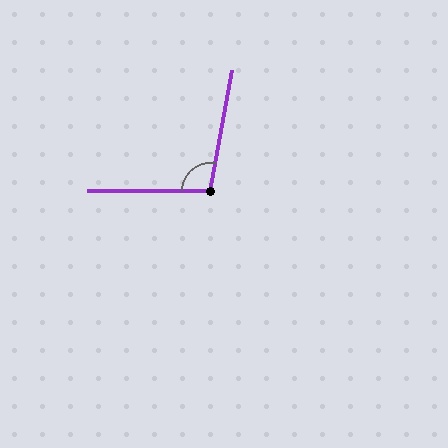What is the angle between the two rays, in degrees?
Approximately 100 degrees.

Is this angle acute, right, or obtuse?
It is obtuse.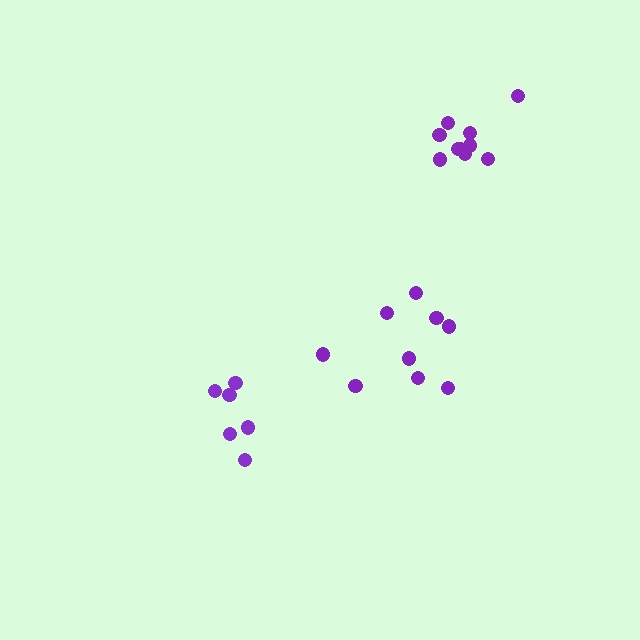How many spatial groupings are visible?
There are 3 spatial groupings.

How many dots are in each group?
Group 1: 10 dots, Group 2: 9 dots, Group 3: 6 dots (25 total).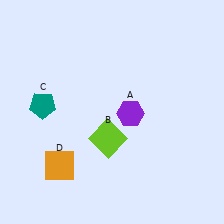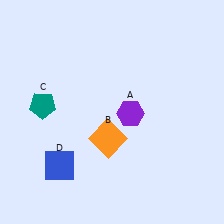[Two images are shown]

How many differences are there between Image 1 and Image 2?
There are 2 differences between the two images.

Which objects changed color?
B changed from lime to orange. D changed from orange to blue.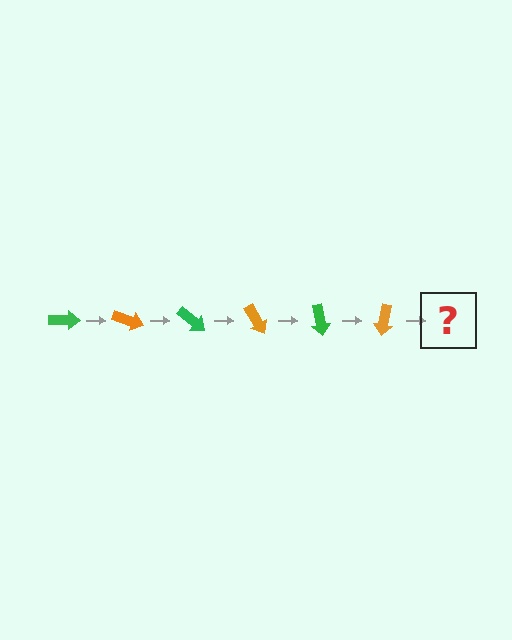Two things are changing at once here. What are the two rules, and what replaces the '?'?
The two rules are that it rotates 20 degrees each step and the color cycles through green and orange. The '?' should be a green arrow, rotated 120 degrees from the start.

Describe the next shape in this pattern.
It should be a green arrow, rotated 120 degrees from the start.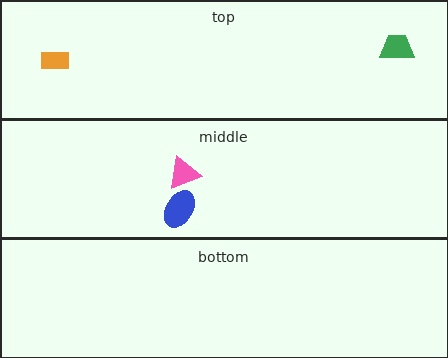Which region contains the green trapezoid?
The top region.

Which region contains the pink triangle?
The middle region.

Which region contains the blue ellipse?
The middle region.